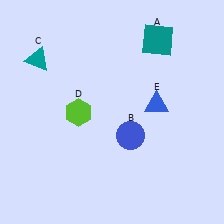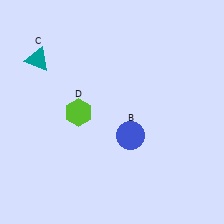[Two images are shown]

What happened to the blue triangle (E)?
The blue triangle (E) was removed in Image 2. It was in the top-right area of Image 1.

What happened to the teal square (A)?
The teal square (A) was removed in Image 2. It was in the top-right area of Image 1.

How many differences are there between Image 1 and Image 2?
There are 2 differences between the two images.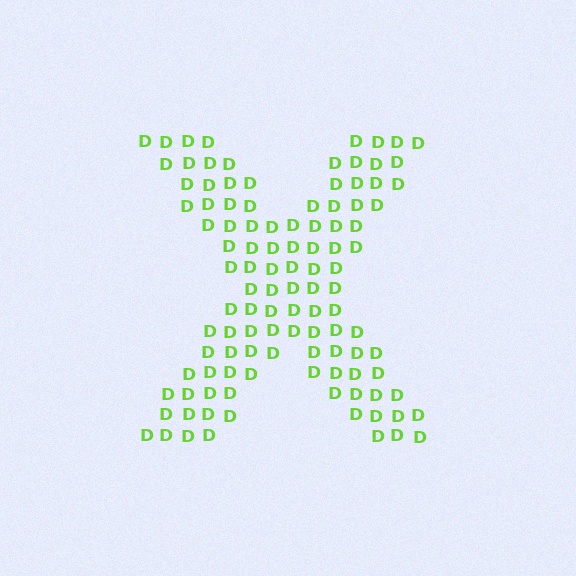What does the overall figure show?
The overall figure shows the letter X.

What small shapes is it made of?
It is made of small letter D's.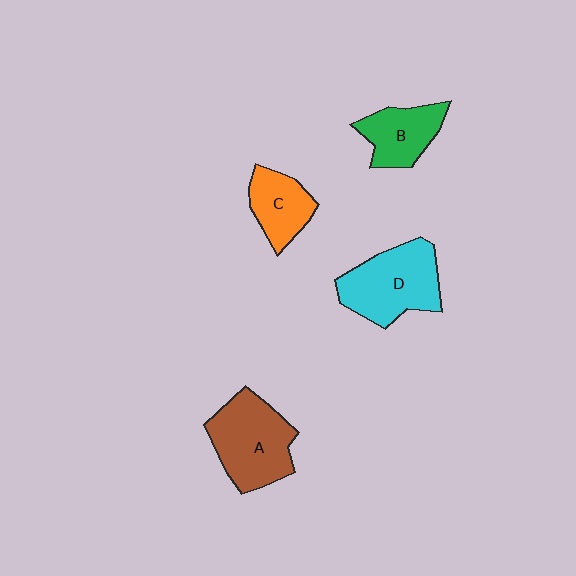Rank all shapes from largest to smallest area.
From largest to smallest: D (cyan), A (brown), B (green), C (orange).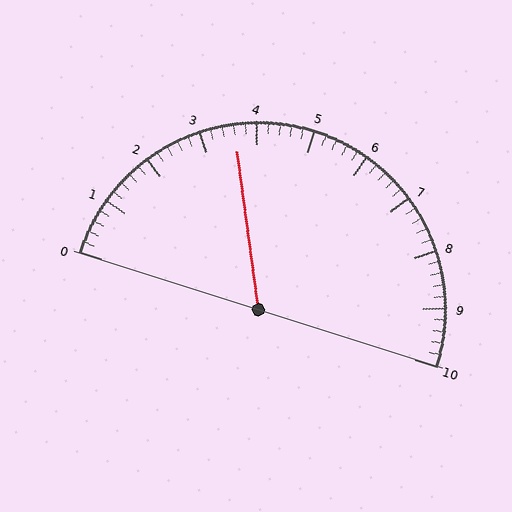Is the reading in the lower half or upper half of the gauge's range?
The reading is in the lower half of the range (0 to 10).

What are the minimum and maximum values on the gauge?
The gauge ranges from 0 to 10.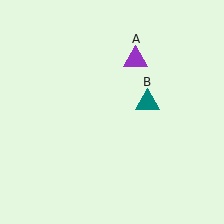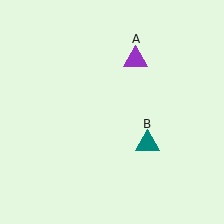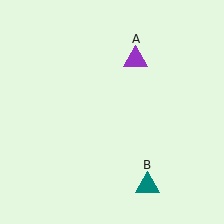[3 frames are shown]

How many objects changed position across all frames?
1 object changed position: teal triangle (object B).